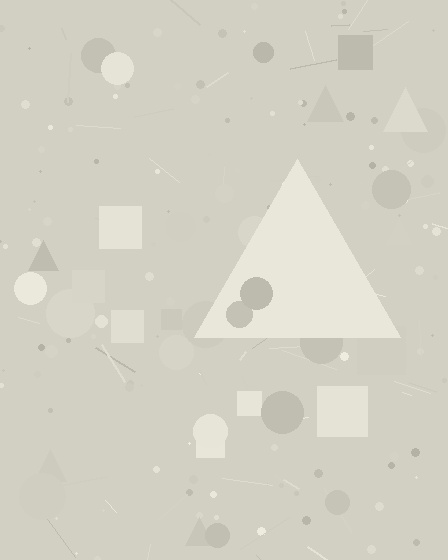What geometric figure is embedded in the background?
A triangle is embedded in the background.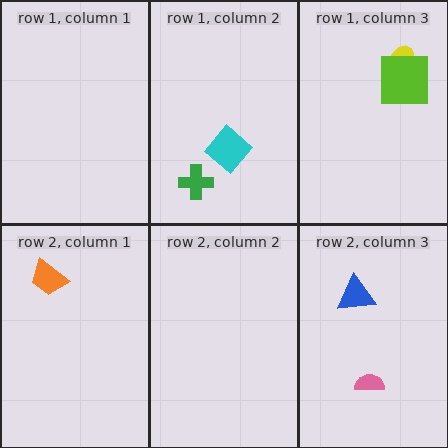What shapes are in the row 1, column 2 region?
The cyan diamond, the green cross.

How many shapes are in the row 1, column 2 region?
2.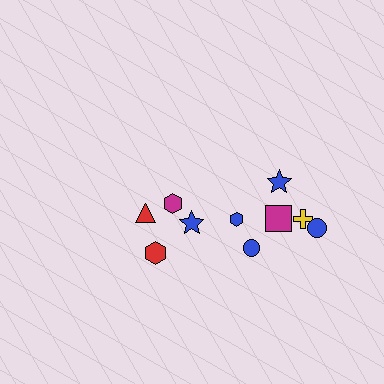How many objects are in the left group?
There are 3 objects.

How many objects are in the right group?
There are 7 objects.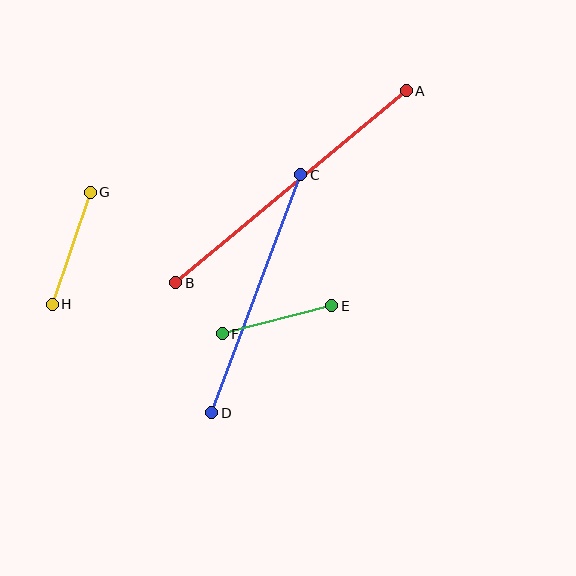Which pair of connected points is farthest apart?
Points A and B are farthest apart.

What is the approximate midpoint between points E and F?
The midpoint is at approximately (277, 320) pixels.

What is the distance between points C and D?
The distance is approximately 254 pixels.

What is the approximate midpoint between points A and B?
The midpoint is at approximately (291, 187) pixels.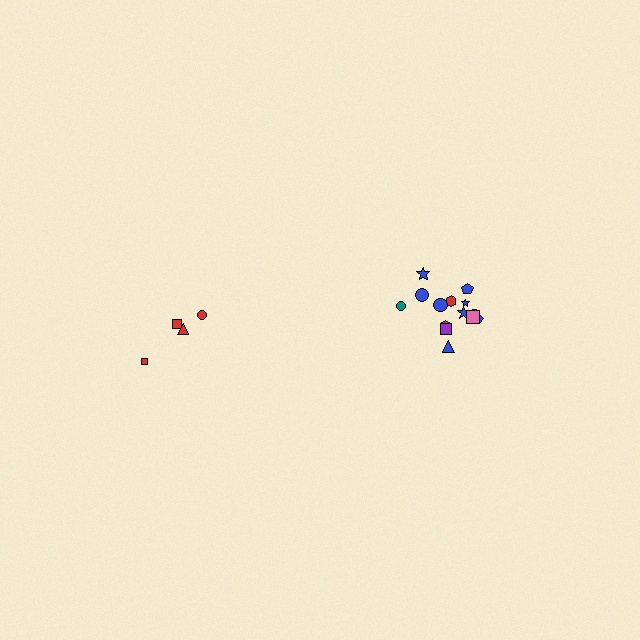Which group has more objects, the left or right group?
The right group.